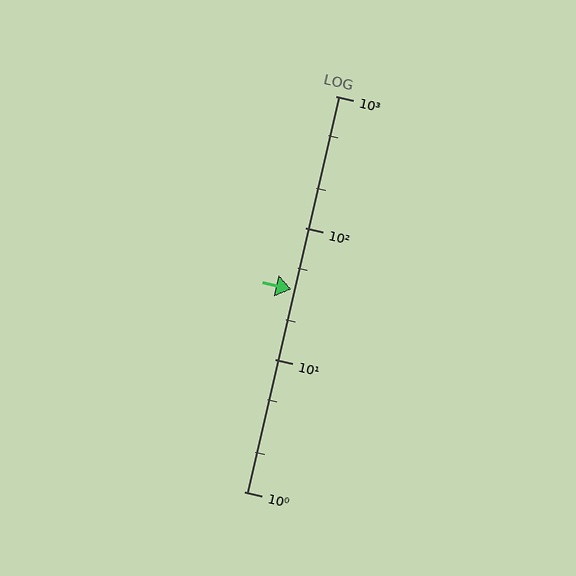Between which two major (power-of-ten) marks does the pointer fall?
The pointer is between 10 and 100.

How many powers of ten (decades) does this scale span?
The scale spans 3 decades, from 1 to 1000.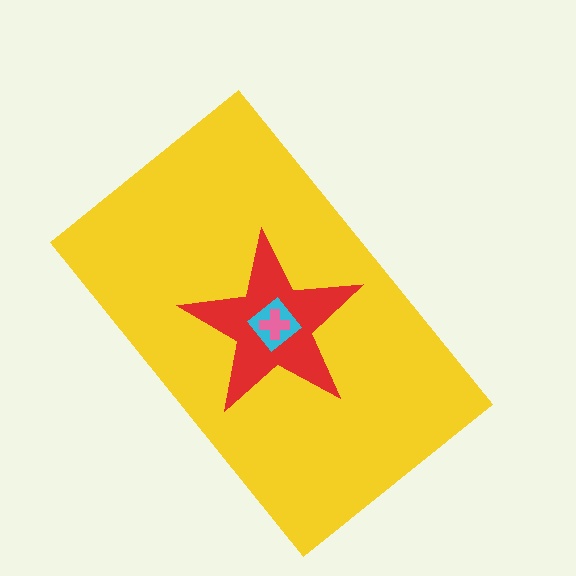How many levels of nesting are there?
4.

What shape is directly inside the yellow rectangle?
The red star.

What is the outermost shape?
The yellow rectangle.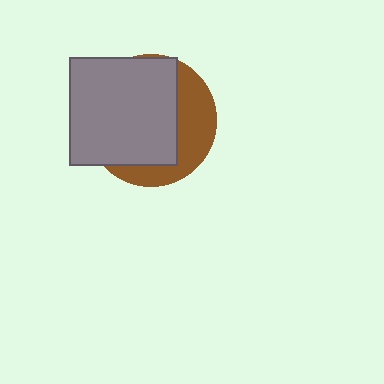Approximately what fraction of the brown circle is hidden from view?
Roughly 65% of the brown circle is hidden behind the gray square.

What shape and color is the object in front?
The object in front is a gray square.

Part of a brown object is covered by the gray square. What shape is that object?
It is a circle.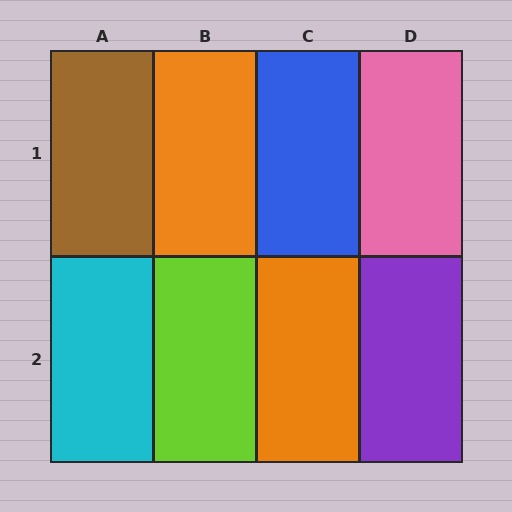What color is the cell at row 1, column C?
Blue.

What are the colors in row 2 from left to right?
Cyan, lime, orange, purple.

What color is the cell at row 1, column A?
Brown.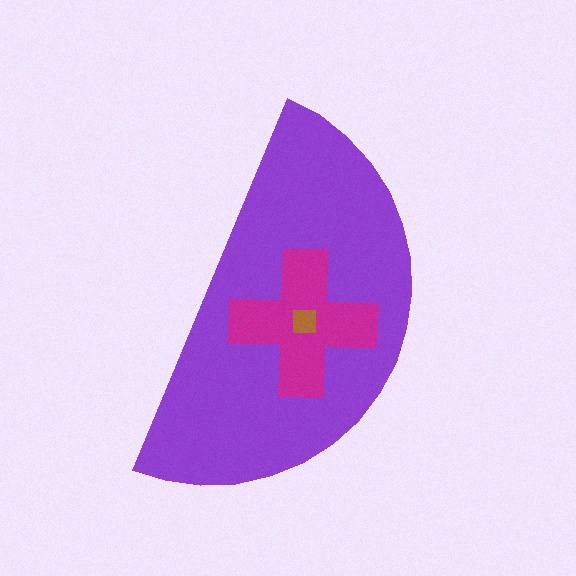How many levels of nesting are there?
3.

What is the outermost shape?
The purple semicircle.